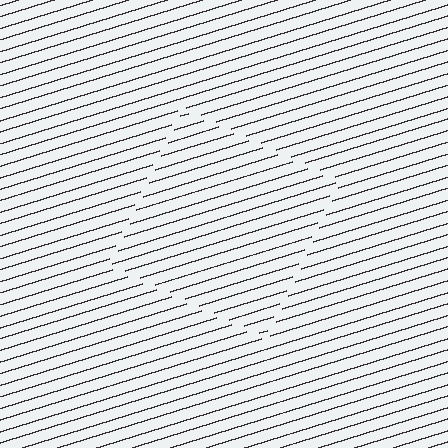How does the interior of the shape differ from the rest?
The interior of the shape contains the same grating, shifted by half a period — the contour is defined by the phase discontinuity where line-ends from the inner and outer gratings abut.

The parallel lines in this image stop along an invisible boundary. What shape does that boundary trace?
An illusory square. The interior of the shape contains the same grating, shifted by half a period — the contour is defined by the phase discontinuity where line-ends from the inner and outer gratings abut.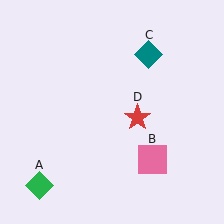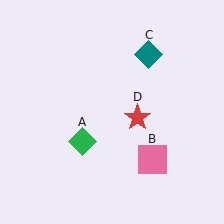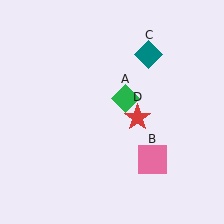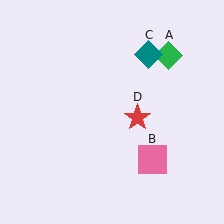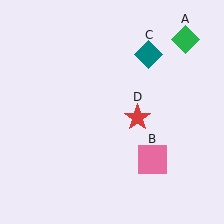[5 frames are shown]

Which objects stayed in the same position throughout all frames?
Pink square (object B) and teal diamond (object C) and red star (object D) remained stationary.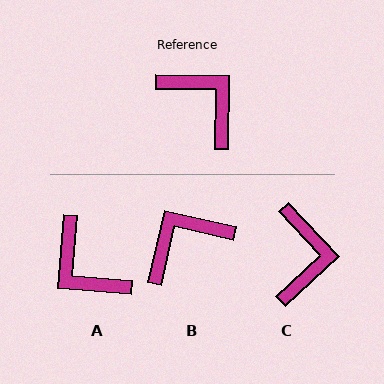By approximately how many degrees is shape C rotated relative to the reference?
Approximately 46 degrees clockwise.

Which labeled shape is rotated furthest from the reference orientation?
A, about 176 degrees away.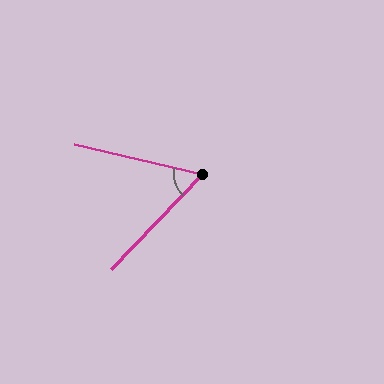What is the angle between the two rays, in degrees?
Approximately 59 degrees.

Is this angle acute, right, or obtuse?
It is acute.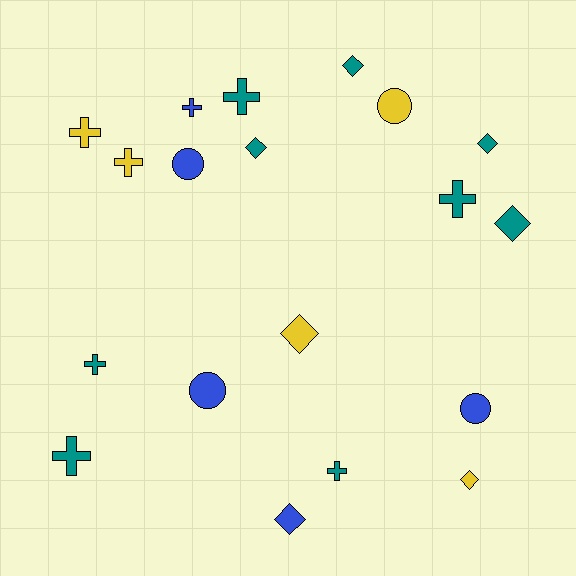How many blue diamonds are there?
There is 1 blue diamond.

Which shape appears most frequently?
Cross, with 8 objects.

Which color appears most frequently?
Teal, with 9 objects.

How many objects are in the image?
There are 19 objects.